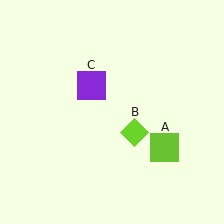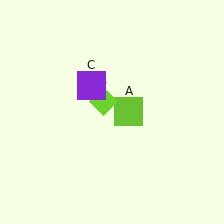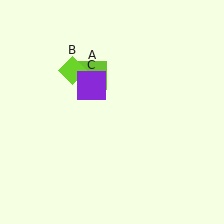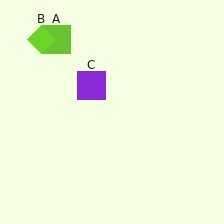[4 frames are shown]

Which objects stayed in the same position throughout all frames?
Purple square (object C) remained stationary.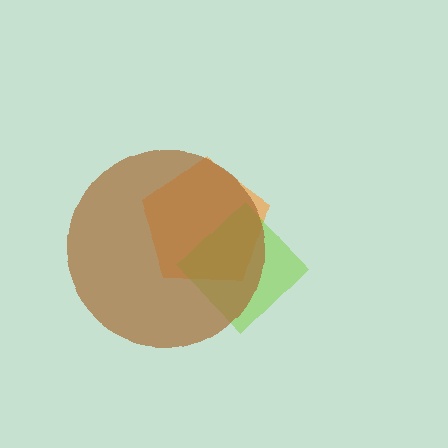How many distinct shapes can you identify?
There are 3 distinct shapes: an orange pentagon, a lime diamond, a brown circle.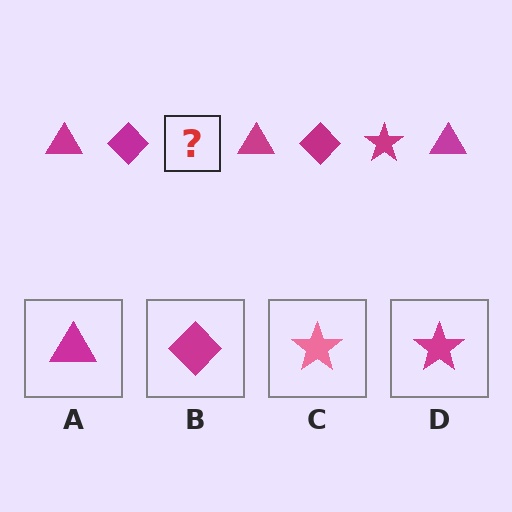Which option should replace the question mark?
Option D.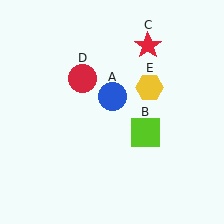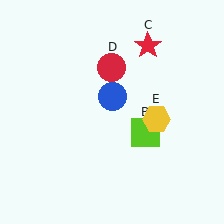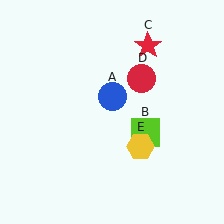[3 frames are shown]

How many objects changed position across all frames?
2 objects changed position: red circle (object D), yellow hexagon (object E).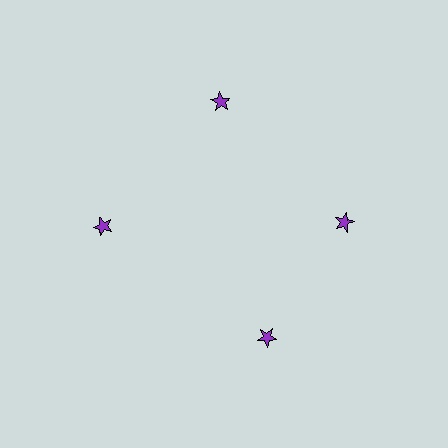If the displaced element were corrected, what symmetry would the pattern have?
It would have 4-fold rotational symmetry — the pattern would map onto itself every 90 degrees.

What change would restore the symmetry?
The symmetry would be restored by rotating it back into even spacing with its neighbors so that all 4 stars sit at equal angles and equal distance from the center.